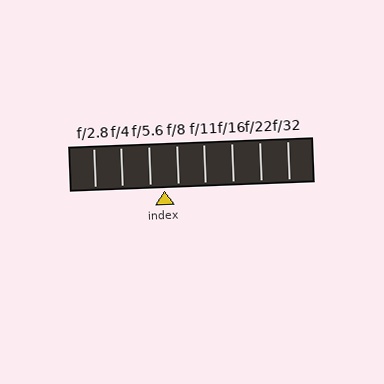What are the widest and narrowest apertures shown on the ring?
The widest aperture shown is f/2.8 and the narrowest is f/32.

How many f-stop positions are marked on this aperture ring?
There are 8 f-stop positions marked.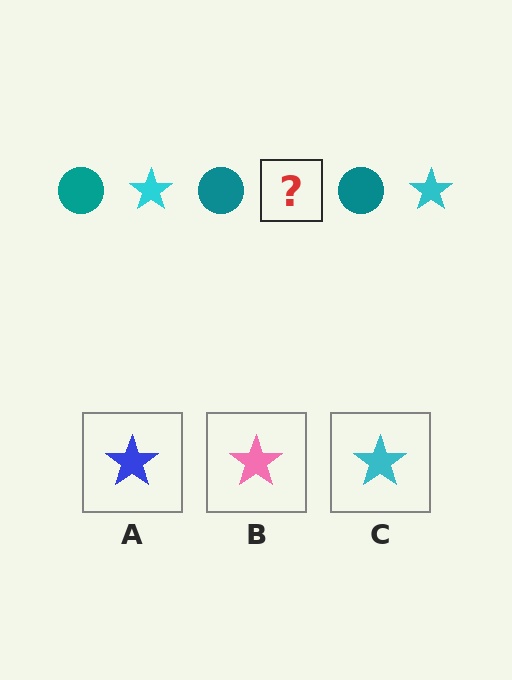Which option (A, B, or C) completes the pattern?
C.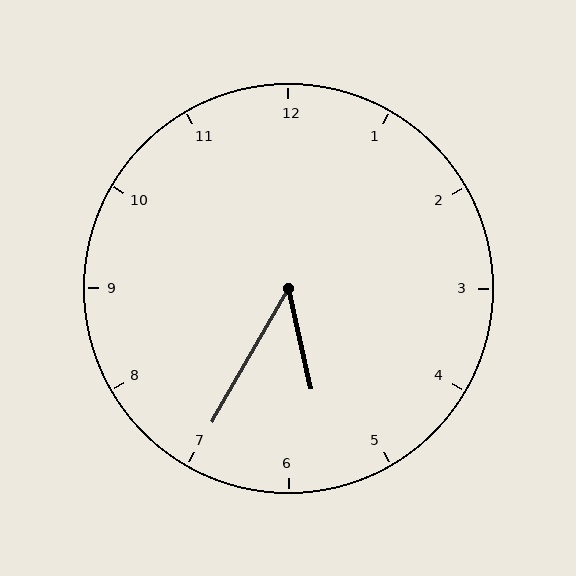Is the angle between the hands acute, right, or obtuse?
It is acute.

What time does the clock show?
5:35.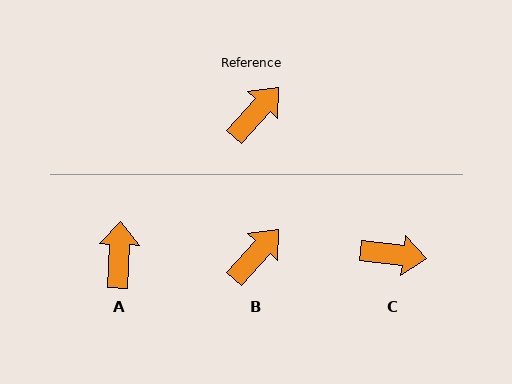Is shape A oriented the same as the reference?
No, it is off by about 40 degrees.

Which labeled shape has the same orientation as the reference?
B.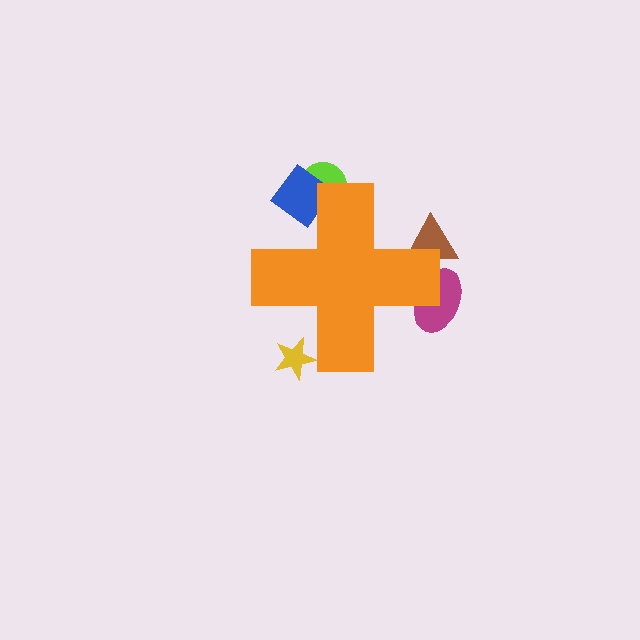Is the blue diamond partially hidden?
Yes, the blue diamond is partially hidden behind the orange cross.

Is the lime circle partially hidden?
Yes, the lime circle is partially hidden behind the orange cross.